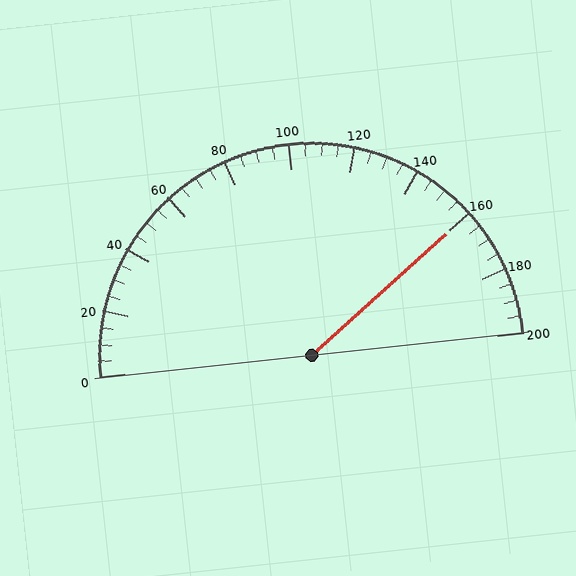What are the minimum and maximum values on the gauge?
The gauge ranges from 0 to 200.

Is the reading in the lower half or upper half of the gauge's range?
The reading is in the upper half of the range (0 to 200).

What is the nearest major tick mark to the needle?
The nearest major tick mark is 160.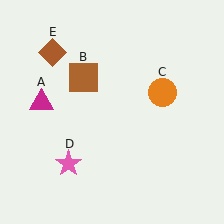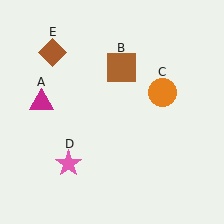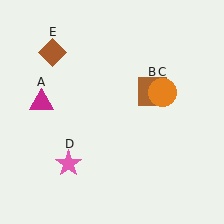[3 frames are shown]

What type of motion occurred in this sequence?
The brown square (object B) rotated clockwise around the center of the scene.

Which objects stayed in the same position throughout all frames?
Magenta triangle (object A) and orange circle (object C) and pink star (object D) and brown diamond (object E) remained stationary.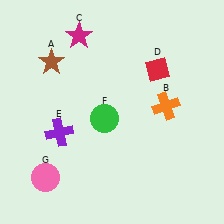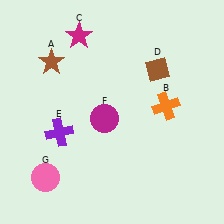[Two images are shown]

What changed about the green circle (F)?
In Image 1, F is green. In Image 2, it changed to magenta.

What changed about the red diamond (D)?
In Image 1, D is red. In Image 2, it changed to brown.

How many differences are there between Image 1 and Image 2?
There are 2 differences between the two images.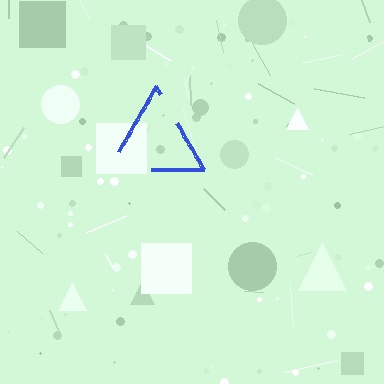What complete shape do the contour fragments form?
The contour fragments form a triangle.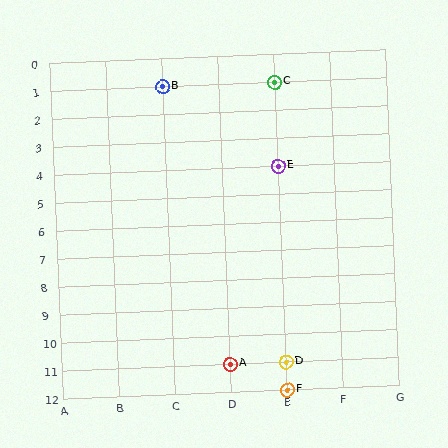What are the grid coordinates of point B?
Point B is at grid coordinates (C, 1).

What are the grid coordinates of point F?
Point F is at grid coordinates (E, 12).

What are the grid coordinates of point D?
Point D is at grid coordinates (E, 11).